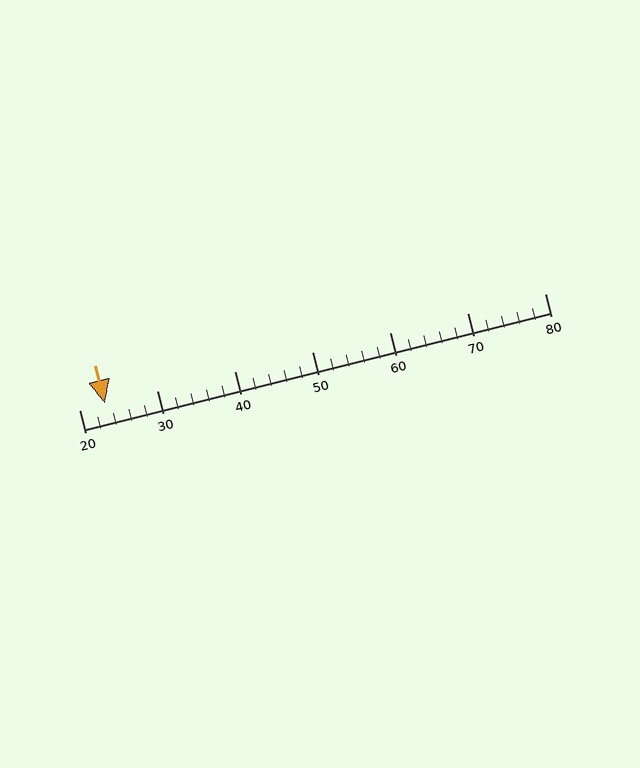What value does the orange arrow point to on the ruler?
The orange arrow points to approximately 23.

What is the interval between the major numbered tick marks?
The major tick marks are spaced 10 units apart.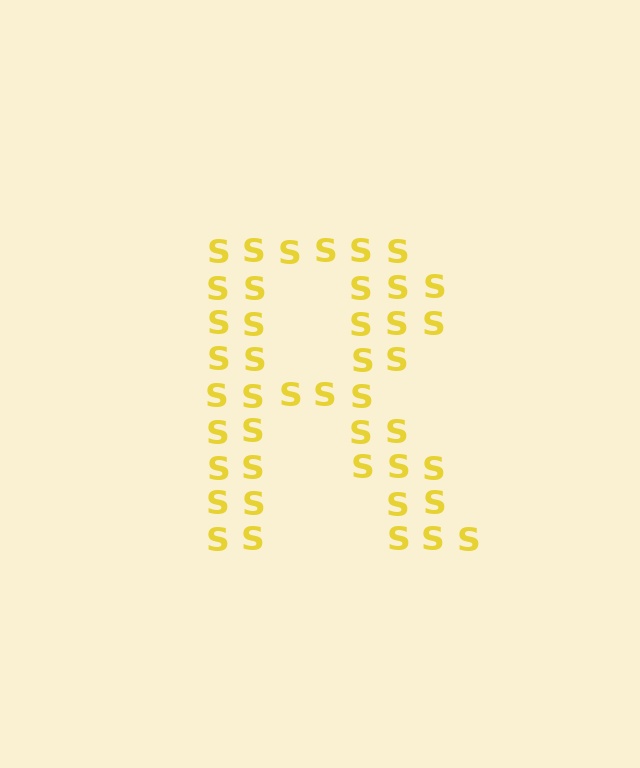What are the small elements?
The small elements are letter S's.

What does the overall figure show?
The overall figure shows the letter R.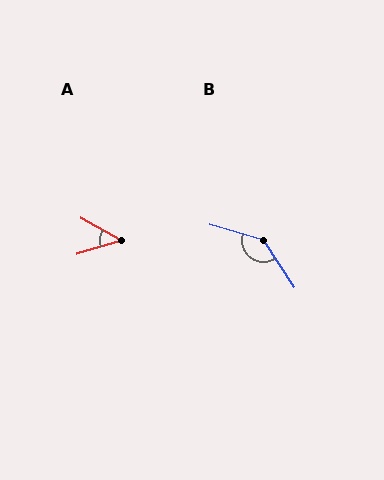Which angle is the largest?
B, at approximately 139 degrees.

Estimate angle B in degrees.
Approximately 139 degrees.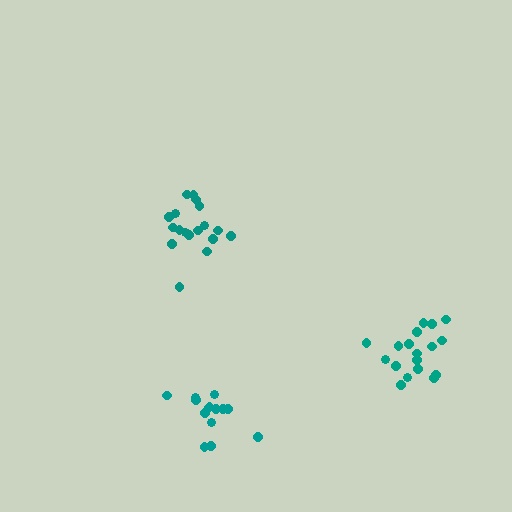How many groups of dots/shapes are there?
There are 3 groups.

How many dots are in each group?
Group 1: 18 dots, Group 2: 14 dots, Group 3: 18 dots (50 total).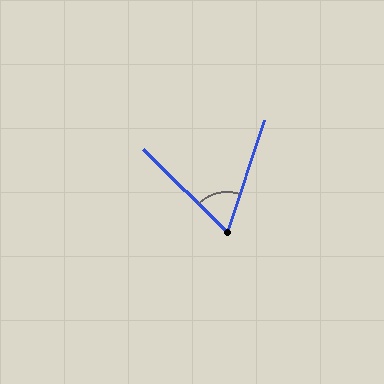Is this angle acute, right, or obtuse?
It is acute.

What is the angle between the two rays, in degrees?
Approximately 64 degrees.